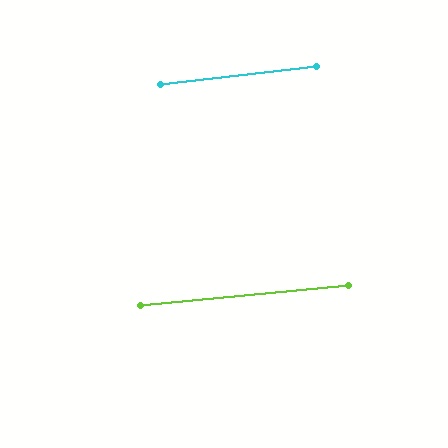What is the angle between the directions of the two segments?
Approximately 1 degree.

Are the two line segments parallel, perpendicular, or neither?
Parallel — their directions differ by only 0.8°.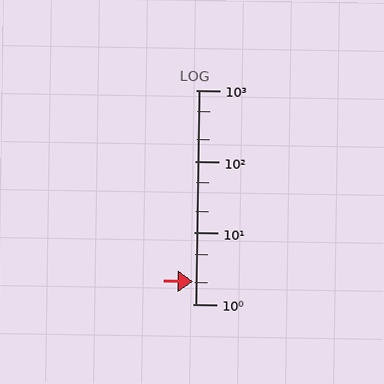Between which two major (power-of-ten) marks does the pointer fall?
The pointer is between 1 and 10.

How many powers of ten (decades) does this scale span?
The scale spans 3 decades, from 1 to 1000.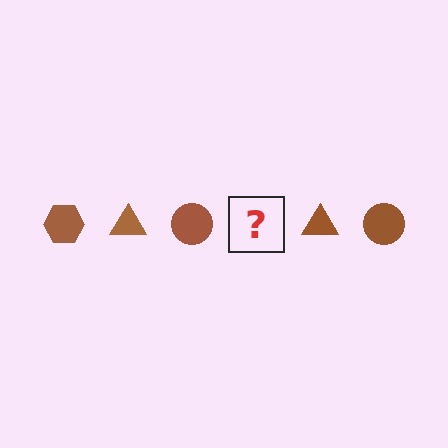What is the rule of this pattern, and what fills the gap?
The rule is that the pattern cycles through hexagon, triangle, circle shapes in brown. The gap should be filled with a brown hexagon.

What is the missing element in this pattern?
The missing element is a brown hexagon.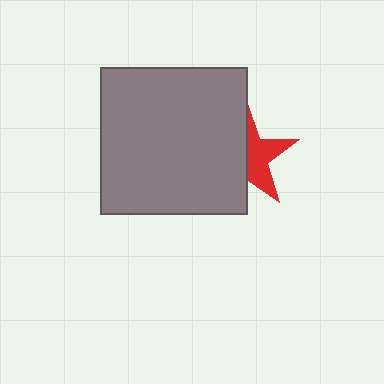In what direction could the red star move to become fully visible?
The red star could move right. That would shift it out from behind the gray square entirely.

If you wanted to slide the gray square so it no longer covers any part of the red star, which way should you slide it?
Slide it left — that is the most direct way to separate the two shapes.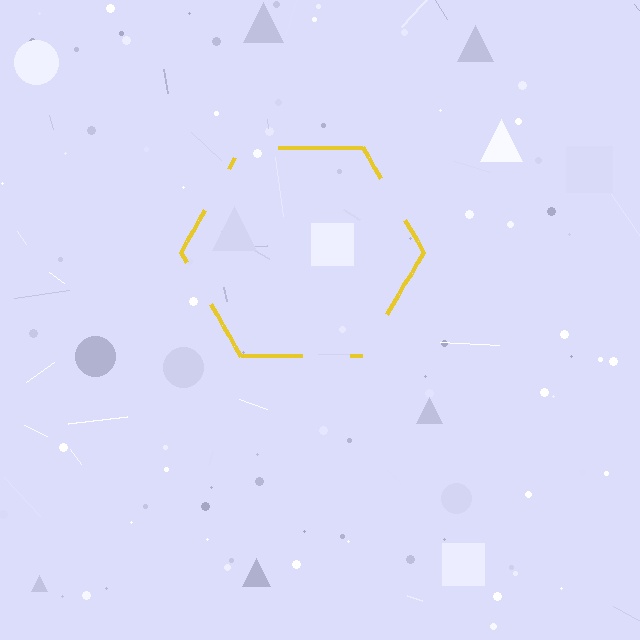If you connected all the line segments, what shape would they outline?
They would outline a hexagon.